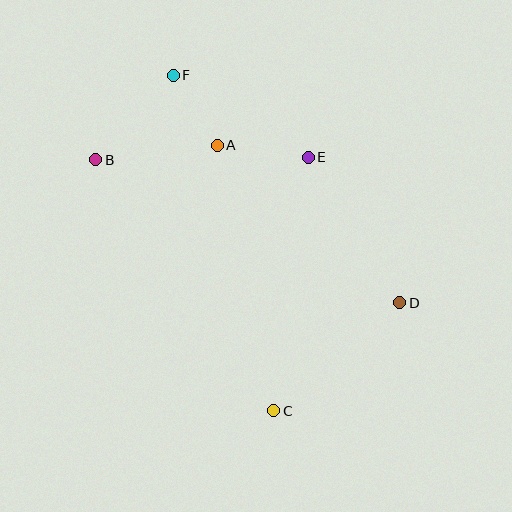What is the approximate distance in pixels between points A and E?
The distance between A and E is approximately 92 pixels.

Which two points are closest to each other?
Points A and F are closest to each other.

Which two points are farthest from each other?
Points C and F are farthest from each other.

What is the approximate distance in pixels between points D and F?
The distance between D and F is approximately 321 pixels.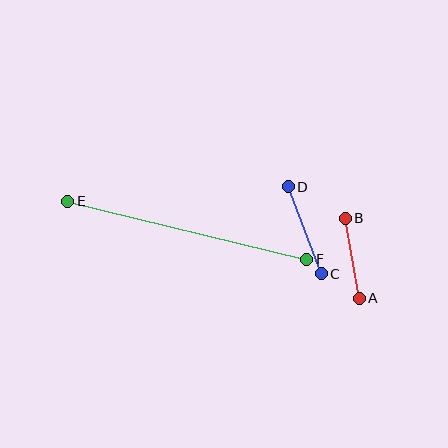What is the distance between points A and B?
The distance is approximately 81 pixels.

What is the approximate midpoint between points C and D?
The midpoint is at approximately (305, 230) pixels.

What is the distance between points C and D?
The distance is approximately 93 pixels.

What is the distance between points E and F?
The distance is approximately 246 pixels.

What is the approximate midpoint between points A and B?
The midpoint is at approximately (352, 258) pixels.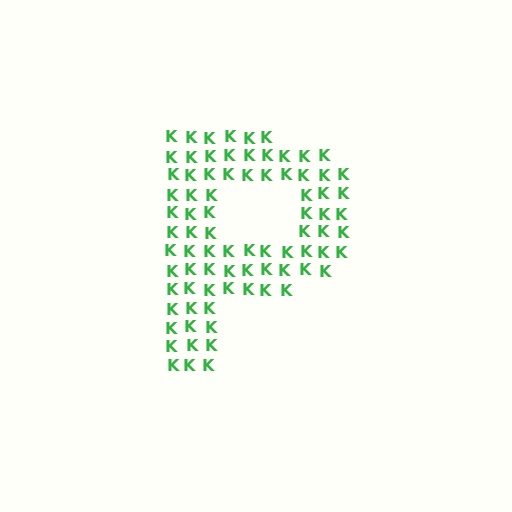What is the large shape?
The large shape is the letter P.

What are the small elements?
The small elements are letter K's.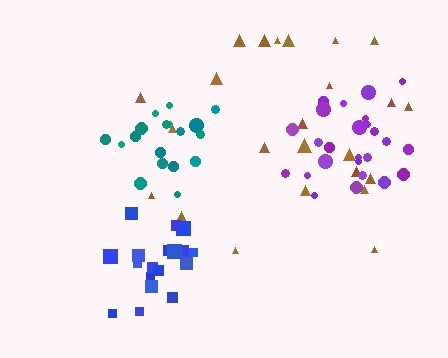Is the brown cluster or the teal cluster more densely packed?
Teal.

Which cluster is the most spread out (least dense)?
Brown.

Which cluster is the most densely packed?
Purple.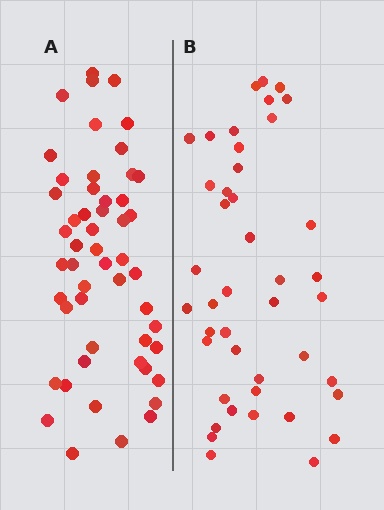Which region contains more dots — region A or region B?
Region A (the left region) has more dots.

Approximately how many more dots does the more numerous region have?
Region A has roughly 8 or so more dots than region B.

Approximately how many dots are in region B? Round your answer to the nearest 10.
About 40 dots. (The exact count is 43, which rounds to 40.)